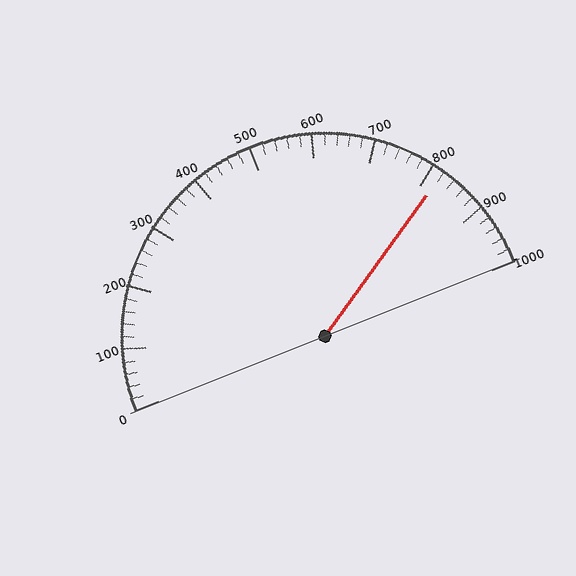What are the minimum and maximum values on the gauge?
The gauge ranges from 0 to 1000.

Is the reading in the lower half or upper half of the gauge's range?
The reading is in the upper half of the range (0 to 1000).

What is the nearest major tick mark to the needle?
The nearest major tick mark is 800.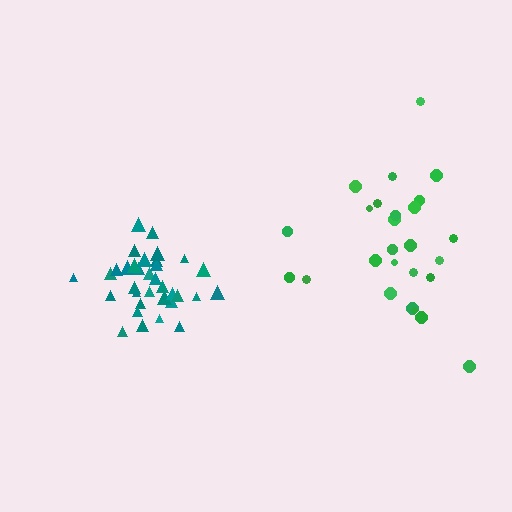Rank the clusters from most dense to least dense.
teal, green.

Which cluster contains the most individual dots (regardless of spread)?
Teal (34).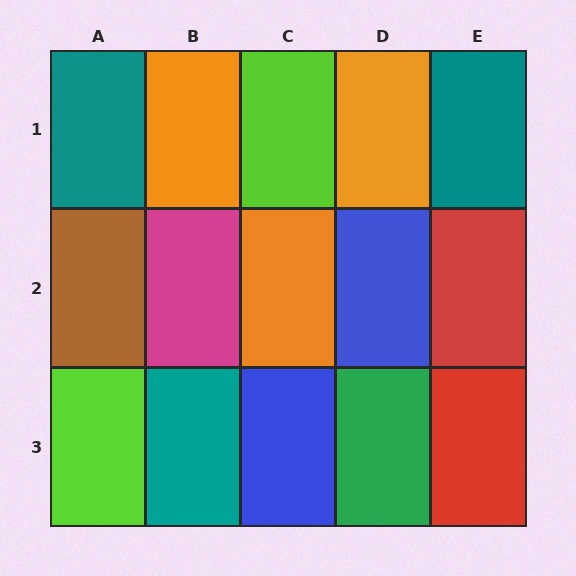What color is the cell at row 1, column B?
Orange.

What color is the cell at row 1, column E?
Teal.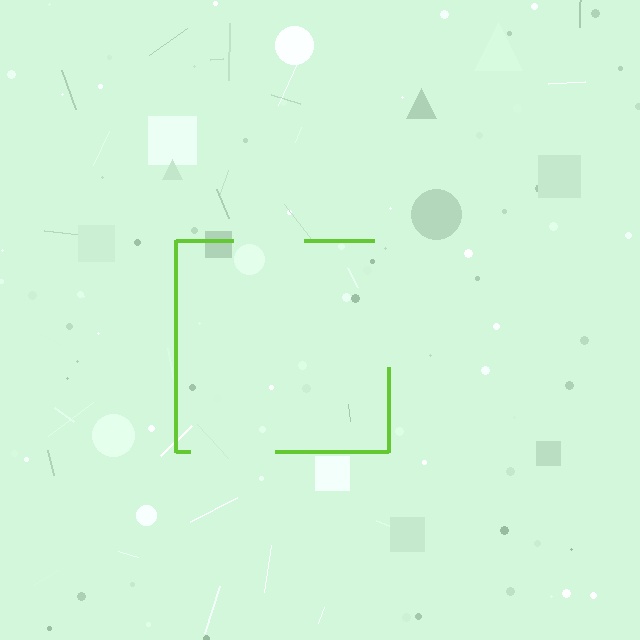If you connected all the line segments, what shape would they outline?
They would outline a square.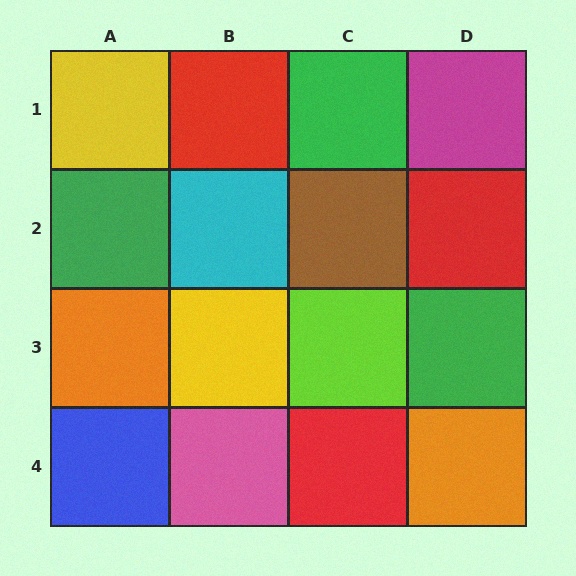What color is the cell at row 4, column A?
Blue.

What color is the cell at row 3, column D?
Green.